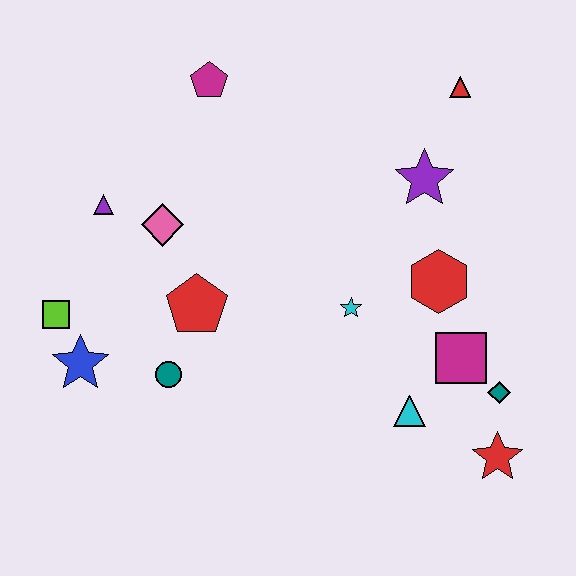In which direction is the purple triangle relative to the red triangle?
The purple triangle is to the left of the red triangle.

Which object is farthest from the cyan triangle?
The magenta pentagon is farthest from the cyan triangle.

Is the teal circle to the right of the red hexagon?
No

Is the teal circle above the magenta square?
No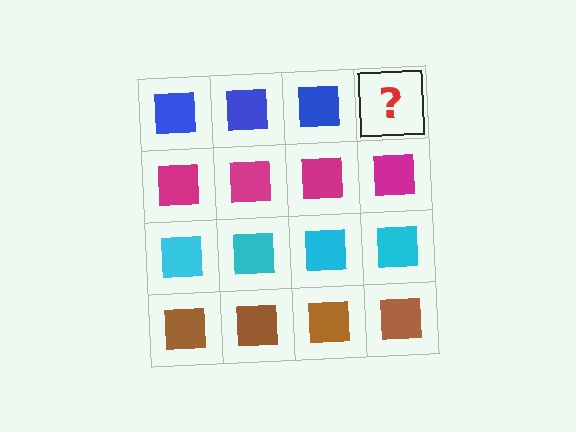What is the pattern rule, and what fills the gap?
The rule is that each row has a consistent color. The gap should be filled with a blue square.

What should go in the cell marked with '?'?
The missing cell should contain a blue square.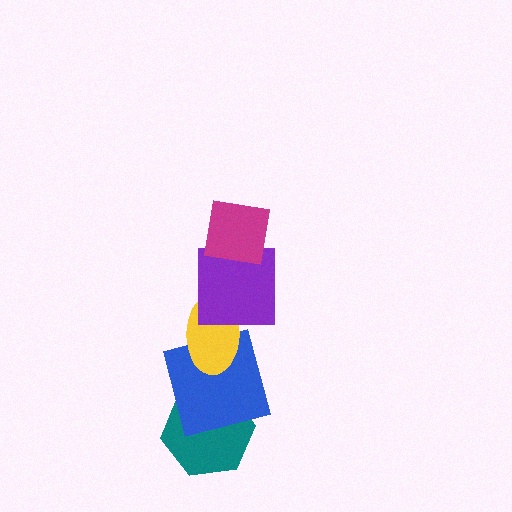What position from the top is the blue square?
The blue square is 4th from the top.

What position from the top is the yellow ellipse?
The yellow ellipse is 3rd from the top.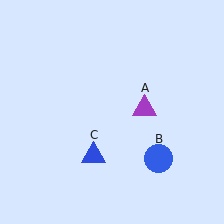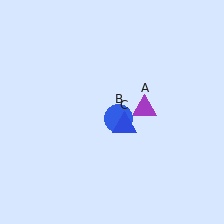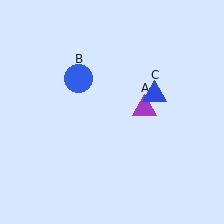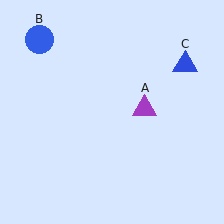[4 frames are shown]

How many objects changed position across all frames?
2 objects changed position: blue circle (object B), blue triangle (object C).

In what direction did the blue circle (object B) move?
The blue circle (object B) moved up and to the left.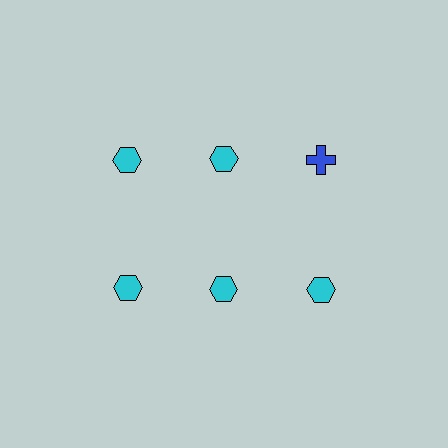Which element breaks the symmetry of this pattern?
The blue cross in the top row, center column breaks the symmetry. All other shapes are cyan hexagons.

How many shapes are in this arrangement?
There are 6 shapes arranged in a grid pattern.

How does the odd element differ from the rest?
It differs in both color (blue instead of cyan) and shape (cross instead of hexagon).